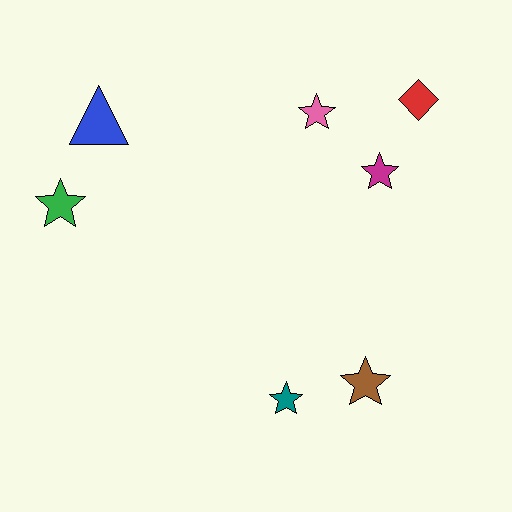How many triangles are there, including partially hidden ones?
There is 1 triangle.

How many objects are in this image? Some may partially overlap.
There are 7 objects.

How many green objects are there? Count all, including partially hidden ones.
There is 1 green object.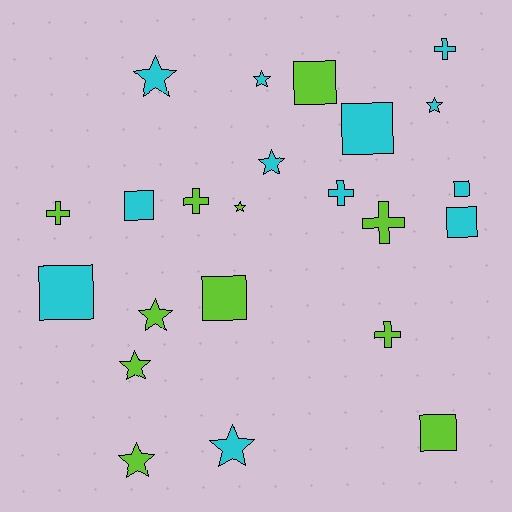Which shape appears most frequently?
Star, with 9 objects.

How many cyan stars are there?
There are 5 cyan stars.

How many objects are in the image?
There are 23 objects.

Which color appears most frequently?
Cyan, with 12 objects.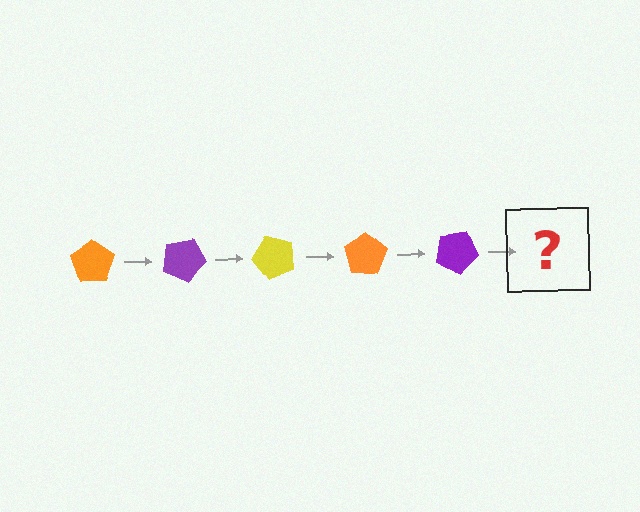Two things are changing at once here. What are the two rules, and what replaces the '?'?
The two rules are that it rotates 25 degrees each step and the color cycles through orange, purple, and yellow. The '?' should be a yellow pentagon, rotated 125 degrees from the start.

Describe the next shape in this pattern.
It should be a yellow pentagon, rotated 125 degrees from the start.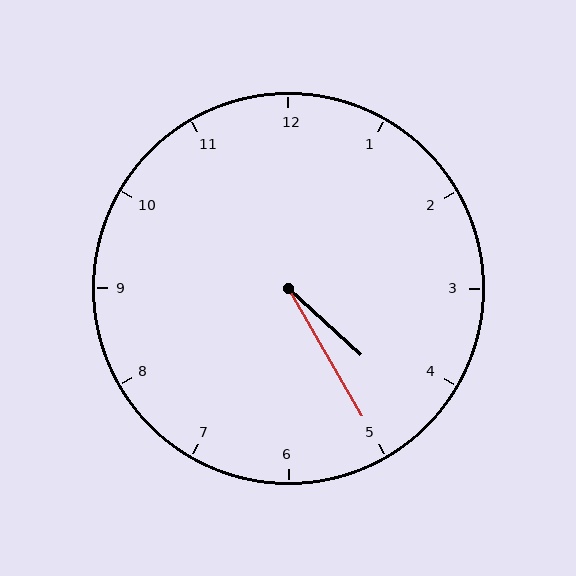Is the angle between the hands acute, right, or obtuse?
It is acute.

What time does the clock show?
4:25.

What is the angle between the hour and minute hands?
Approximately 18 degrees.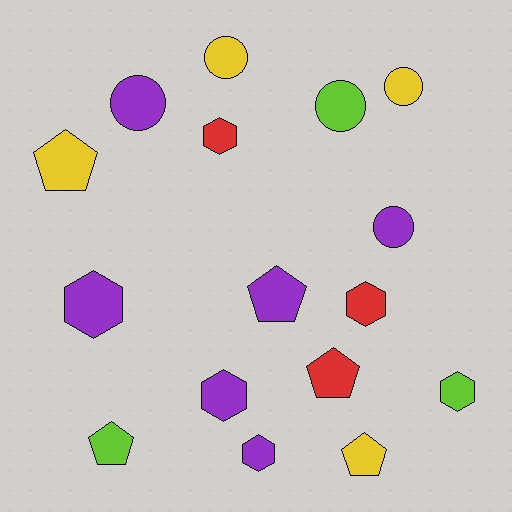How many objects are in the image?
There are 16 objects.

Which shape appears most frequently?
Hexagon, with 6 objects.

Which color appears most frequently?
Purple, with 6 objects.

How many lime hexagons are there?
There is 1 lime hexagon.